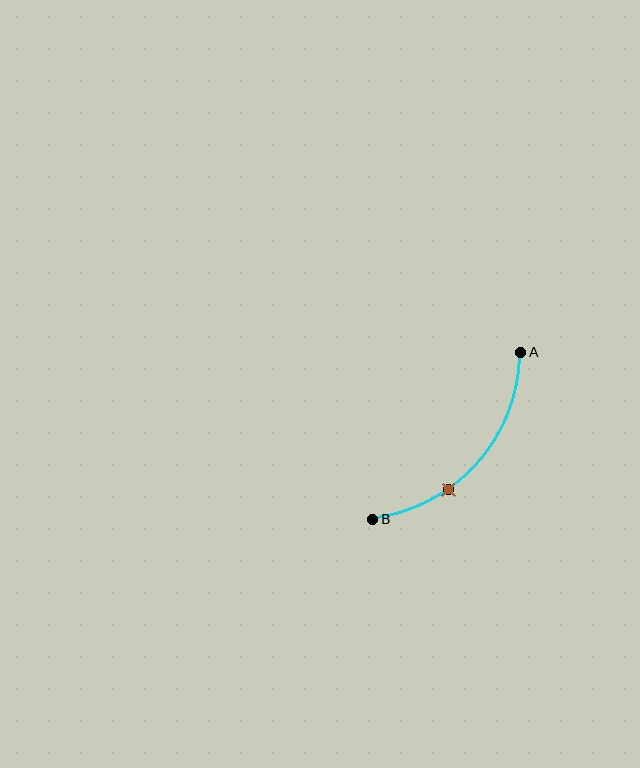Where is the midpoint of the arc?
The arc midpoint is the point on the curve farthest from the straight line joining A and B. It sits below and to the right of that line.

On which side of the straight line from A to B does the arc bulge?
The arc bulges below and to the right of the straight line connecting A and B.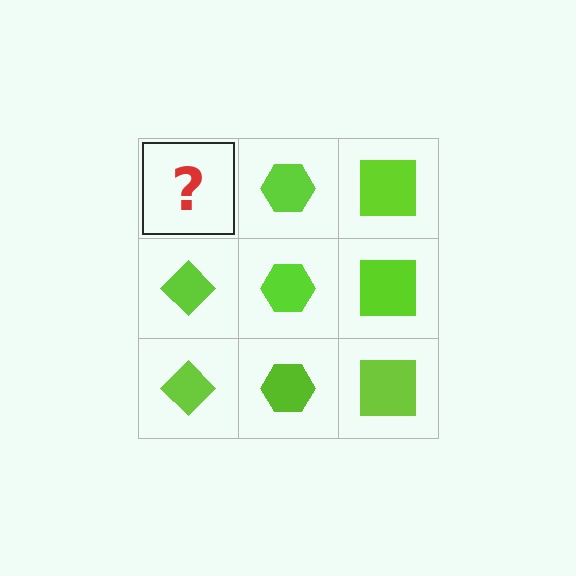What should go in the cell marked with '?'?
The missing cell should contain a lime diamond.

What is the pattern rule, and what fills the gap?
The rule is that each column has a consistent shape. The gap should be filled with a lime diamond.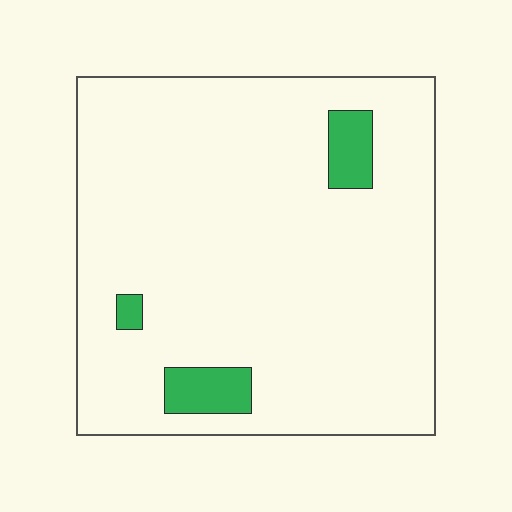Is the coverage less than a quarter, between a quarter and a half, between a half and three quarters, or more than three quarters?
Less than a quarter.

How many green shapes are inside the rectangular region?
3.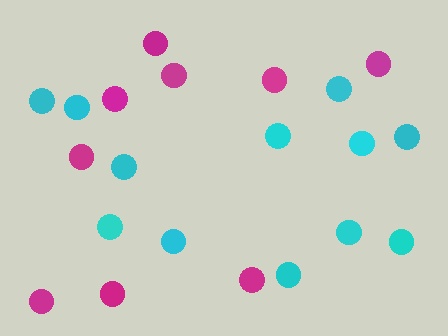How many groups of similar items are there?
There are 2 groups: one group of magenta circles (9) and one group of cyan circles (12).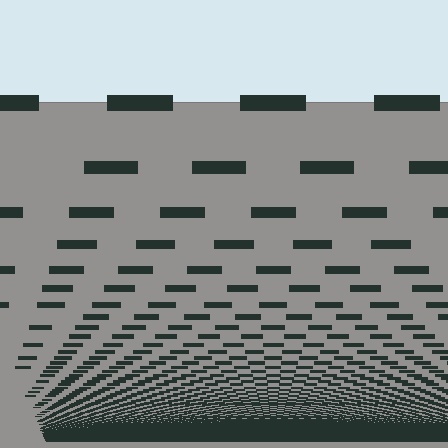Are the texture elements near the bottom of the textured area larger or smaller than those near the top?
Smaller. The gradient is inverted — elements near the bottom are smaller and denser.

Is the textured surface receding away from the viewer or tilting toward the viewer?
The surface appears to tilt toward the viewer. Texture elements get larger and sparser toward the top.